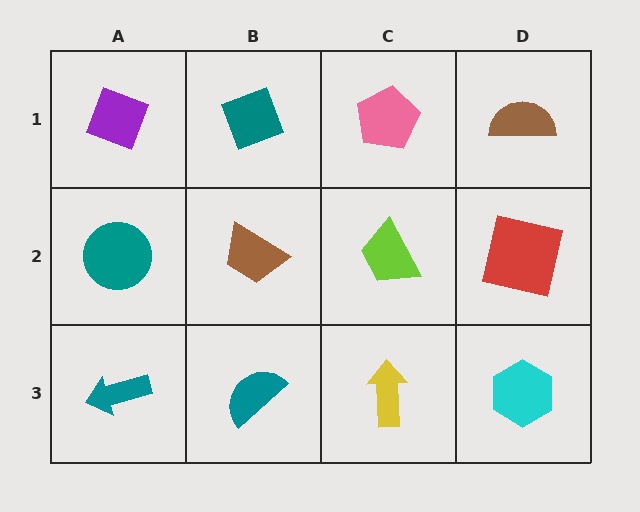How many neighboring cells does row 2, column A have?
3.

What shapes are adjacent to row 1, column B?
A brown trapezoid (row 2, column B), a purple diamond (row 1, column A), a pink pentagon (row 1, column C).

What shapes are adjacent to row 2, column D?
A brown semicircle (row 1, column D), a cyan hexagon (row 3, column D), a lime trapezoid (row 2, column C).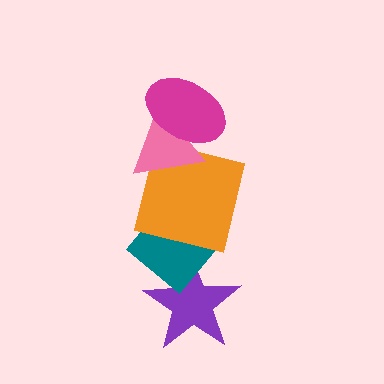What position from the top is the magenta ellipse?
The magenta ellipse is 1st from the top.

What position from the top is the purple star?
The purple star is 5th from the top.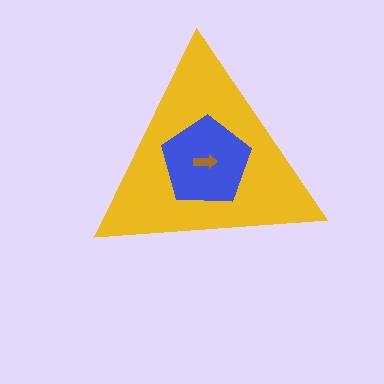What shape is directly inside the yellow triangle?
The blue pentagon.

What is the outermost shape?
The yellow triangle.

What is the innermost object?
The brown arrow.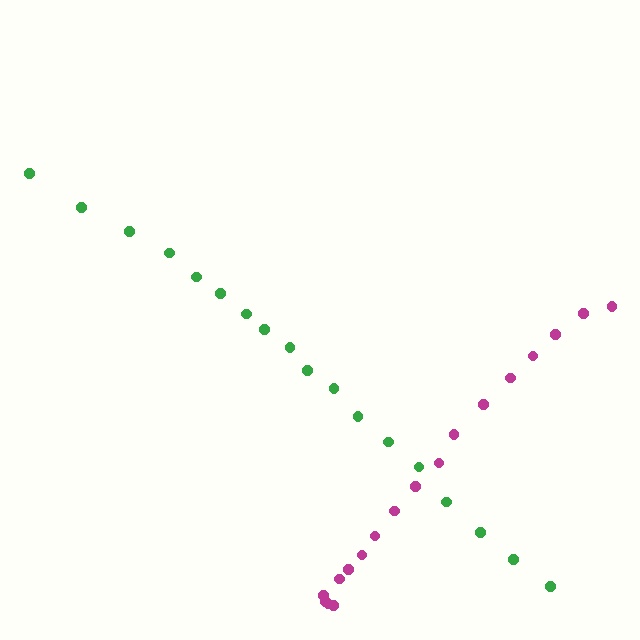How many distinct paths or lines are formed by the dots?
There are 2 distinct paths.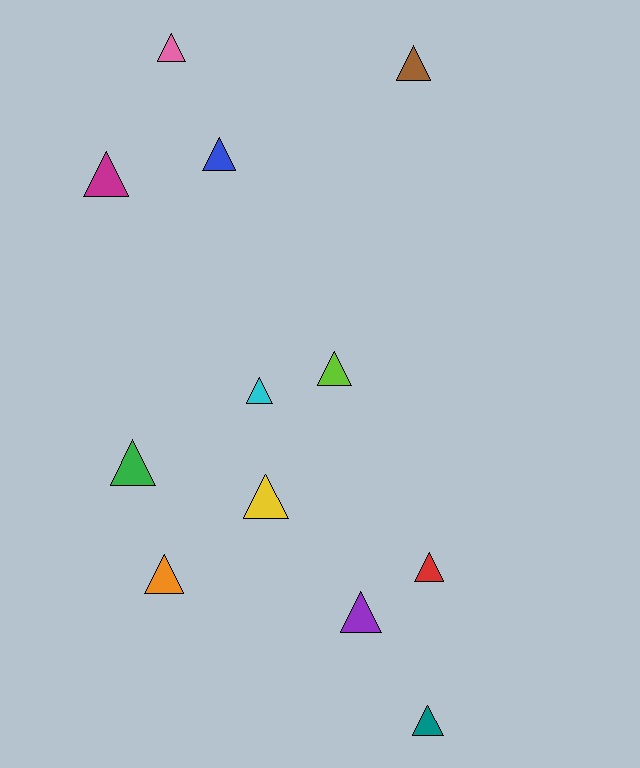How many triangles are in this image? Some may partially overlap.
There are 12 triangles.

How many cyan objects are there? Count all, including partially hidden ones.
There is 1 cyan object.